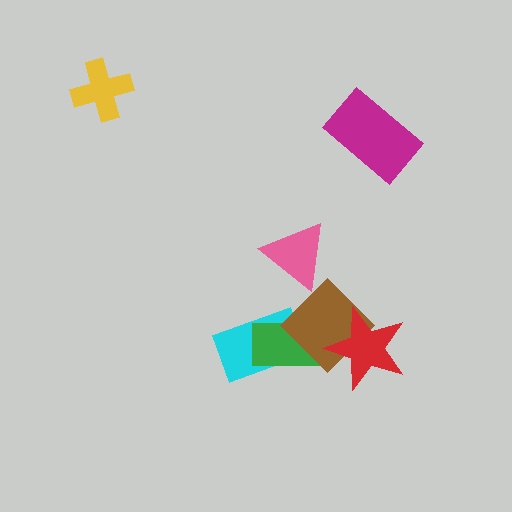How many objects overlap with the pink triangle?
0 objects overlap with the pink triangle.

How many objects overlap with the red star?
1 object overlaps with the red star.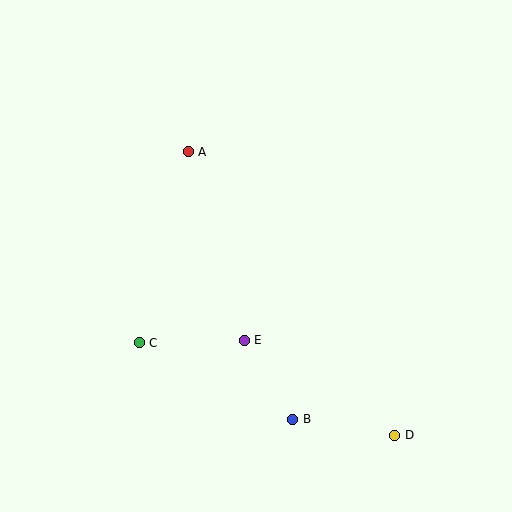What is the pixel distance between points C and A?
The distance between C and A is 197 pixels.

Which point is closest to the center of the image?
Point E at (244, 340) is closest to the center.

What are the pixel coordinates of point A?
Point A is at (188, 152).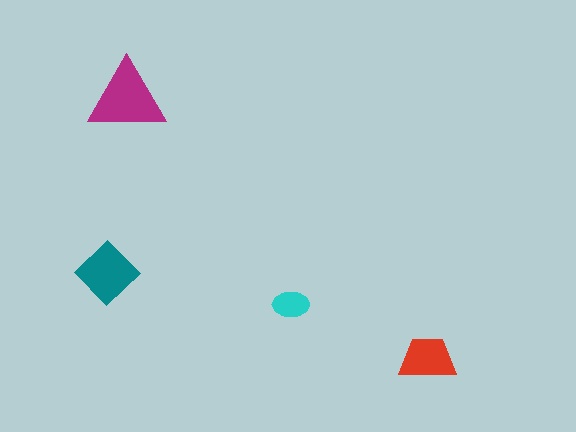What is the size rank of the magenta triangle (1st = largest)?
1st.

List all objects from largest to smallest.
The magenta triangle, the teal diamond, the red trapezoid, the cyan ellipse.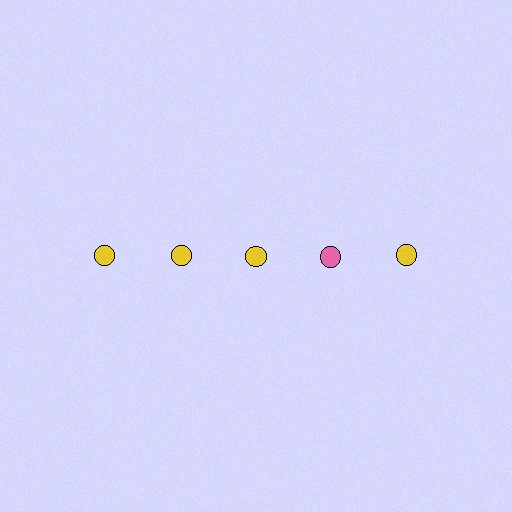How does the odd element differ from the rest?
It has a different color: pink instead of yellow.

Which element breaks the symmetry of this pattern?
The pink circle in the top row, second from right column breaks the symmetry. All other shapes are yellow circles.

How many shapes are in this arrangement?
There are 5 shapes arranged in a grid pattern.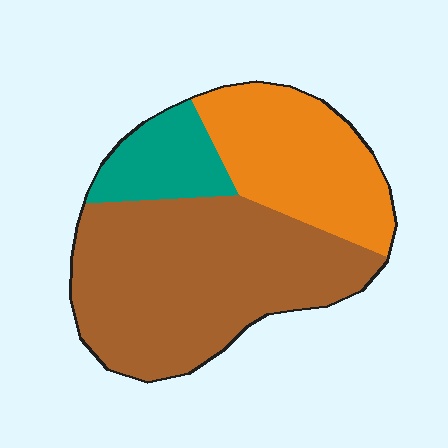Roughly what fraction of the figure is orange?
Orange takes up about one third (1/3) of the figure.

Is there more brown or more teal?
Brown.